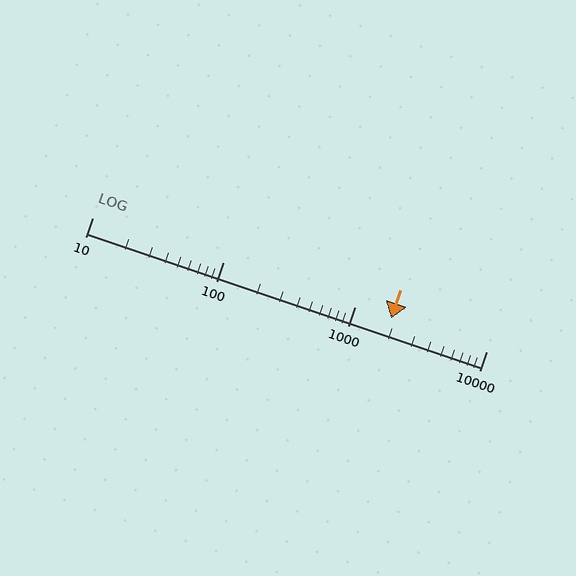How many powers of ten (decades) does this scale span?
The scale spans 3 decades, from 10 to 10000.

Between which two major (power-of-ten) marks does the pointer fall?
The pointer is between 1000 and 10000.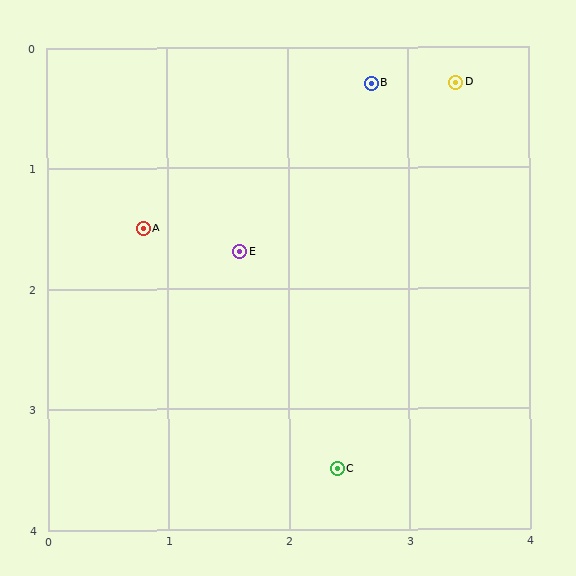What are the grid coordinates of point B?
Point B is at approximately (2.7, 0.3).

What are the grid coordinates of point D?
Point D is at approximately (3.4, 0.3).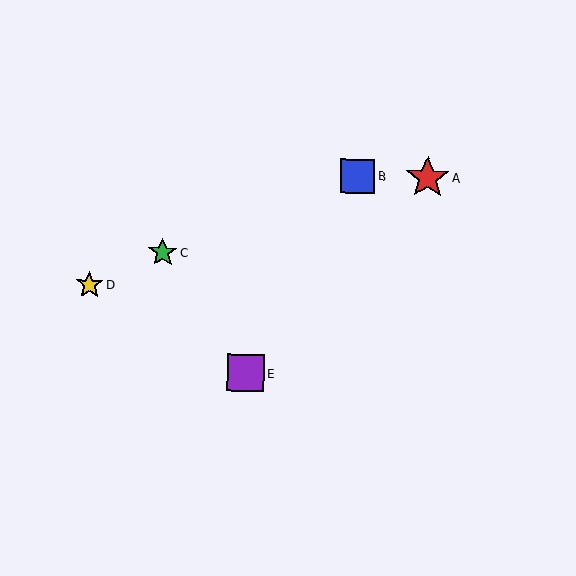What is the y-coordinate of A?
Object A is at y≈178.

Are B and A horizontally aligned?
Yes, both are at y≈176.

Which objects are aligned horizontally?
Objects A, B are aligned horizontally.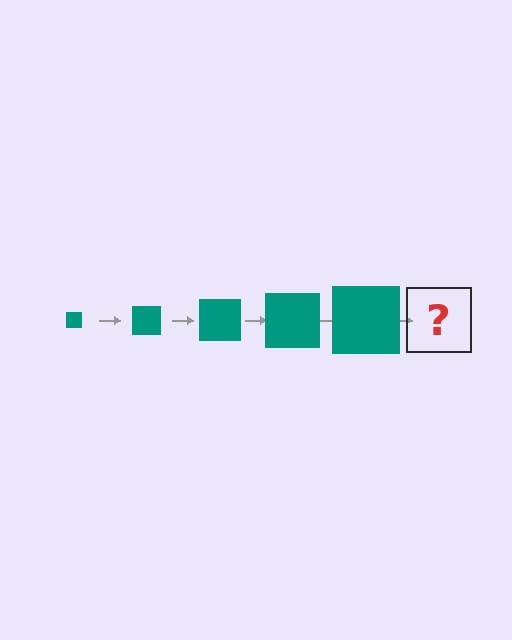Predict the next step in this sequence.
The next step is a teal square, larger than the previous one.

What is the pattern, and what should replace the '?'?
The pattern is that the square gets progressively larger each step. The '?' should be a teal square, larger than the previous one.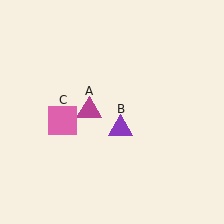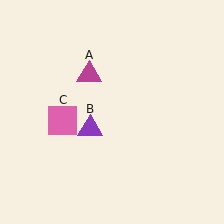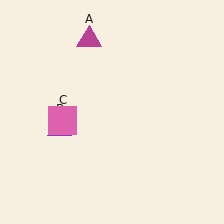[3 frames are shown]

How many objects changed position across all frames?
2 objects changed position: magenta triangle (object A), purple triangle (object B).